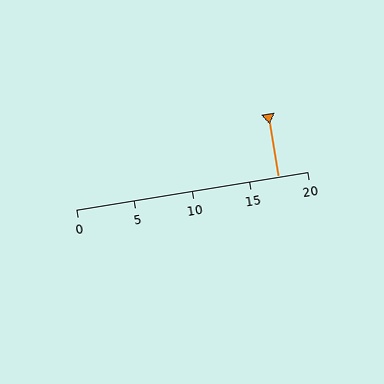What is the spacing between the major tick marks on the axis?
The major ticks are spaced 5 apart.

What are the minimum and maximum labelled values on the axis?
The axis runs from 0 to 20.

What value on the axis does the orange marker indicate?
The marker indicates approximately 17.5.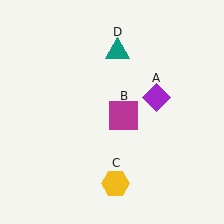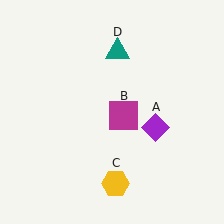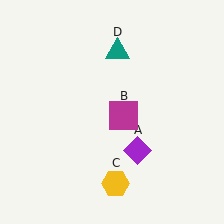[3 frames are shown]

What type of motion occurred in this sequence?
The purple diamond (object A) rotated clockwise around the center of the scene.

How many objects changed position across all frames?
1 object changed position: purple diamond (object A).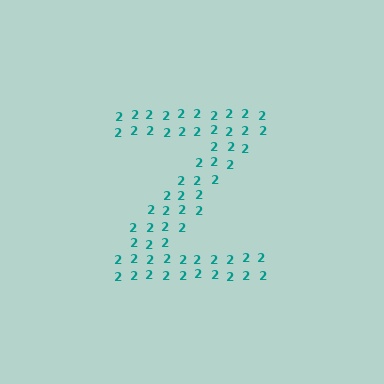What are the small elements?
The small elements are digit 2's.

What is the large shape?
The large shape is the letter Z.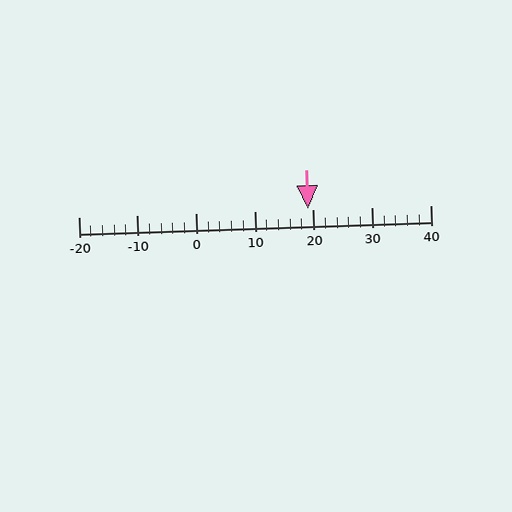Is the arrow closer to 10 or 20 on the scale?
The arrow is closer to 20.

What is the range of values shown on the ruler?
The ruler shows values from -20 to 40.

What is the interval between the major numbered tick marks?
The major tick marks are spaced 10 units apart.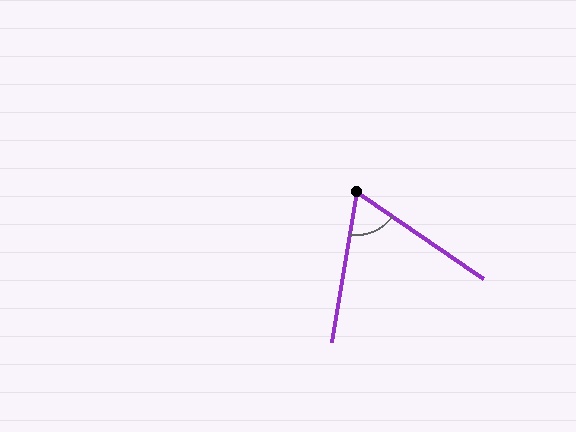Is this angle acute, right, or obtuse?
It is acute.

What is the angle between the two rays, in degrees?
Approximately 65 degrees.